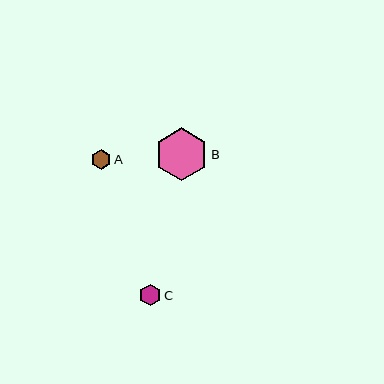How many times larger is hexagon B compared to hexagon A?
Hexagon B is approximately 2.6 times the size of hexagon A.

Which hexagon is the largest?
Hexagon B is the largest with a size of approximately 53 pixels.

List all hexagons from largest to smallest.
From largest to smallest: B, C, A.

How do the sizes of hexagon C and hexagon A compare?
Hexagon C and hexagon A are approximately the same size.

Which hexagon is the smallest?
Hexagon A is the smallest with a size of approximately 20 pixels.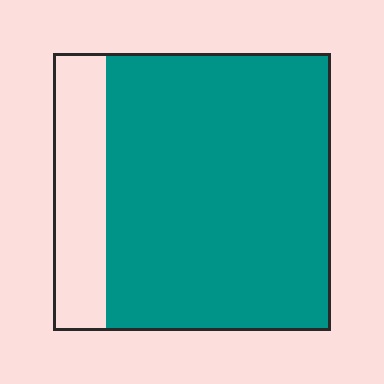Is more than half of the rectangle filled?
Yes.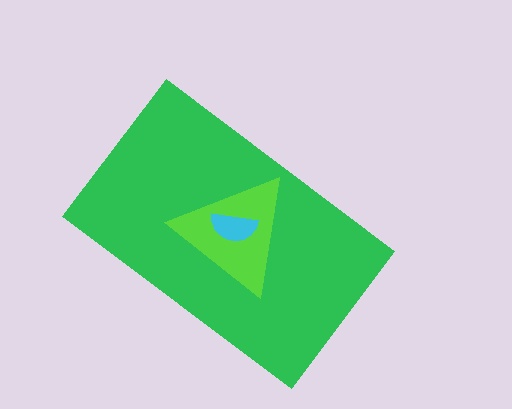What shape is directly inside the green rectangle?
The lime triangle.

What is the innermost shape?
The cyan semicircle.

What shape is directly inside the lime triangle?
The cyan semicircle.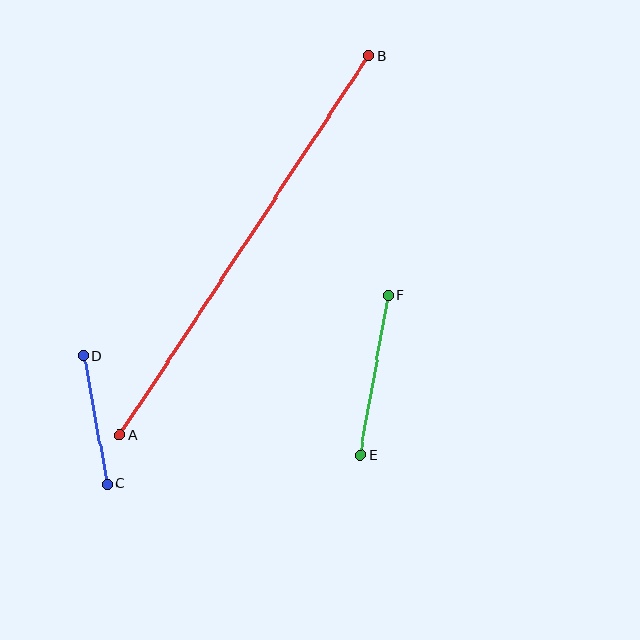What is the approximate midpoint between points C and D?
The midpoint is at approximately (95, 420) pixels.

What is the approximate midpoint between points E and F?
The midpoint is at approximately (374, 375) pixels.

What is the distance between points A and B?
The distance is approximately 453 pixels.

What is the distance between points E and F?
The distance is approximately 162 pixels.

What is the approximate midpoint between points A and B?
The midpoint is at approximately (244, 246) pixels.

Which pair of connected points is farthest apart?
Points A and B are farthest apart.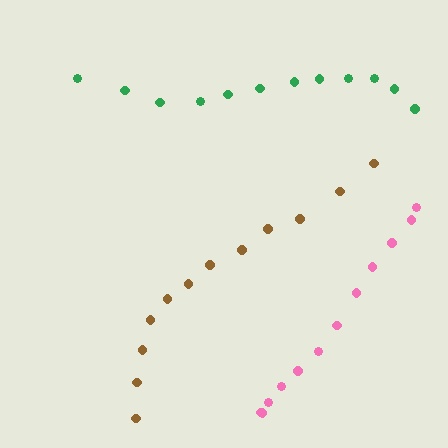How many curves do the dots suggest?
There are 3 distinct paths.